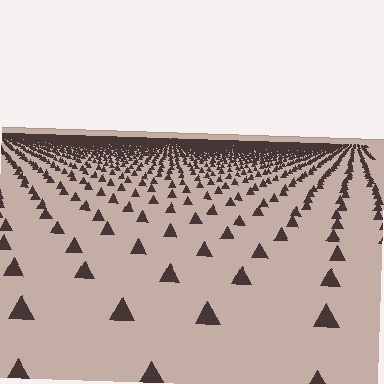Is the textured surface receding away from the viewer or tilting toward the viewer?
The surface is receding away from the viewer. Texture elements get smaller and denser toward the top.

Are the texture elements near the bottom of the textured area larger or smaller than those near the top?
Larger. Near the bottom, elements are closer to the viewer and appear at a bigger on-screen size.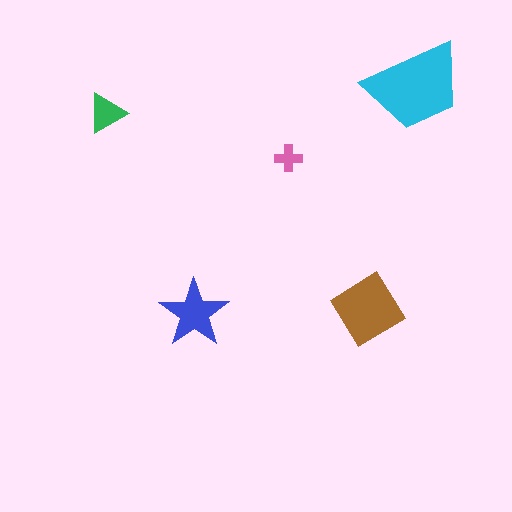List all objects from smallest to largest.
The pink cross, the green triangle, the blue star, the brown diamond, the cyan trapezoid.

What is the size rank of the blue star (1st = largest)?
3rd.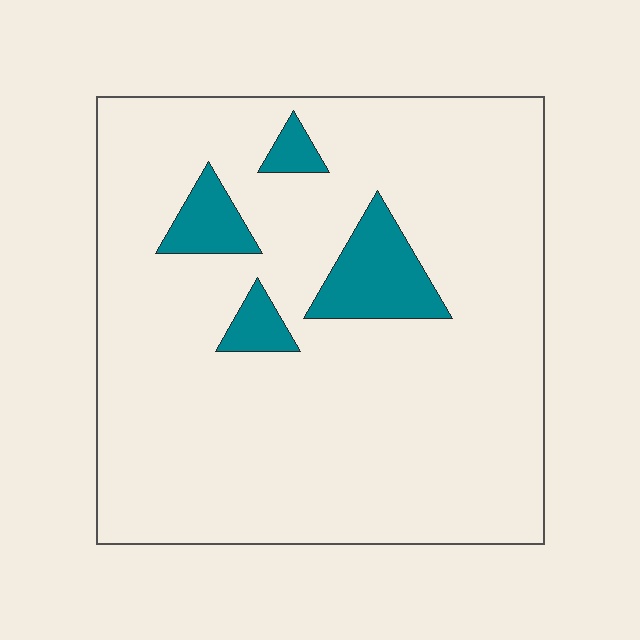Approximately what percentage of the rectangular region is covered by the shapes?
Approximately 10%.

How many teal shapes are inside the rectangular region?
4.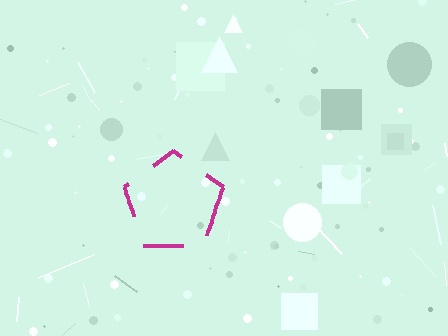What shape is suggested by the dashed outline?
The dashed outline suggests a pentagon.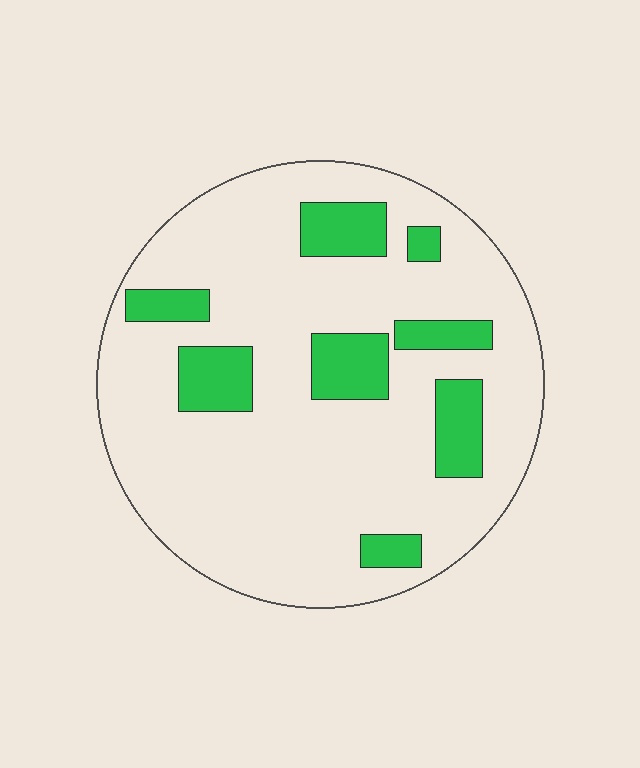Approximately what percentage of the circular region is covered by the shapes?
Approximately 20%.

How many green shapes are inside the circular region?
8.